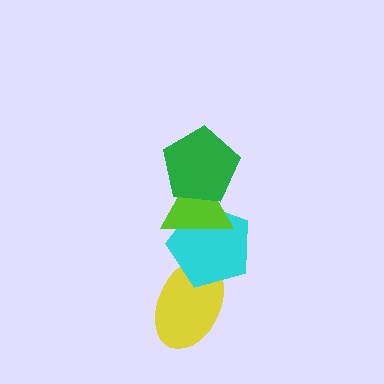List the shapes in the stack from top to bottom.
From top to bottom: the green pentagon, the lime triangle, the cyan pentagon, the yellow ellipse.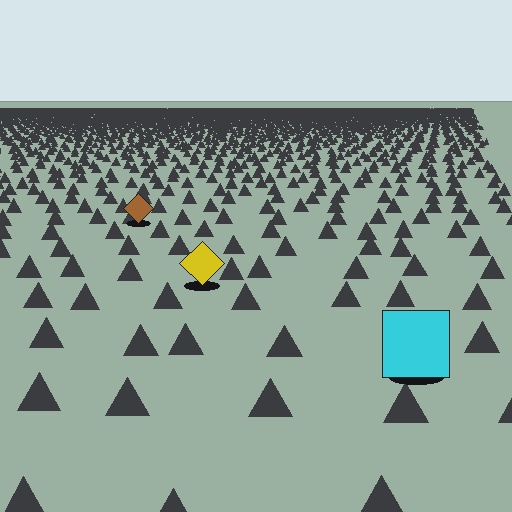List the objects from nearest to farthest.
From nearest to farthest: the cyan square, the yellow diamond, the brown diamond.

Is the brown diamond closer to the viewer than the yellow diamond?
No. The yellow diamond is closer — you can tell from the texture gradient: the ground texture is coarser near it.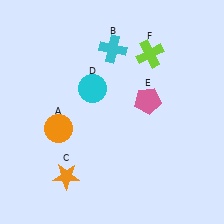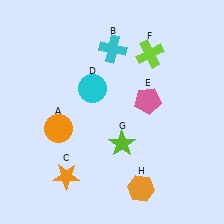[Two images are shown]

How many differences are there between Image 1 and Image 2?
There are 2 differences between the two images.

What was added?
A lime star (G), an orange hexagon (H) were added in Image 2.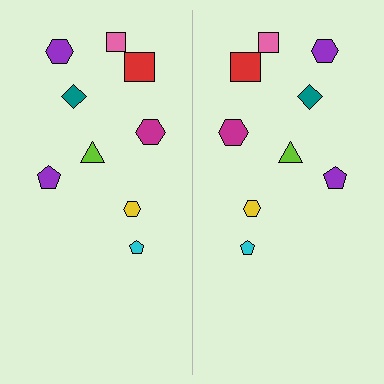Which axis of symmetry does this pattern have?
The pattern has a vertical axis of symmetry running through the center of the image.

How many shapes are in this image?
There are 18 shapes in this image.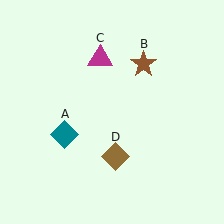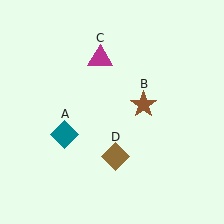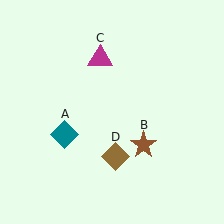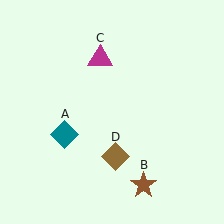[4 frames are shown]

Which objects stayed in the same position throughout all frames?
Teal diamond (object A) and magenta triangle (object C) and brown diamond (object D) remained stationary.